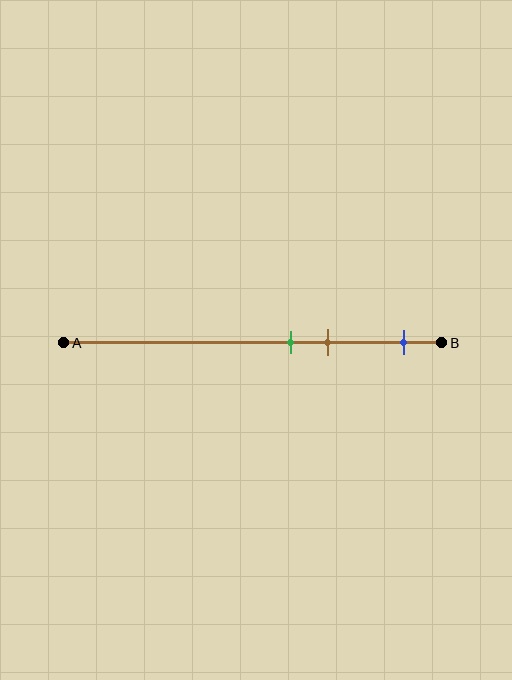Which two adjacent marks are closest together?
The green and brown marks are the closest adjacent pair.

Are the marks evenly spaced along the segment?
No, the marks are not evenly spaced.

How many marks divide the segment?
There are 3 marks dividing the segment.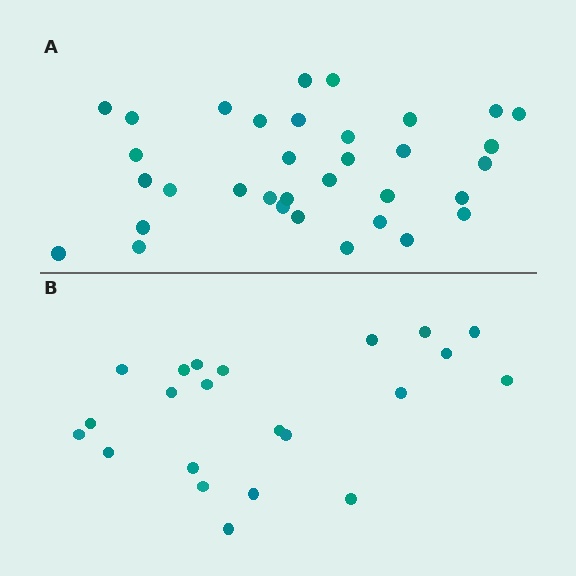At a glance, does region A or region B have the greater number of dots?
Region A (the top region) has more dots.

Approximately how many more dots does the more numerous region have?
Region A has roughly 12 or so more dots than region B.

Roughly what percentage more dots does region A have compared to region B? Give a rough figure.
About 55% more.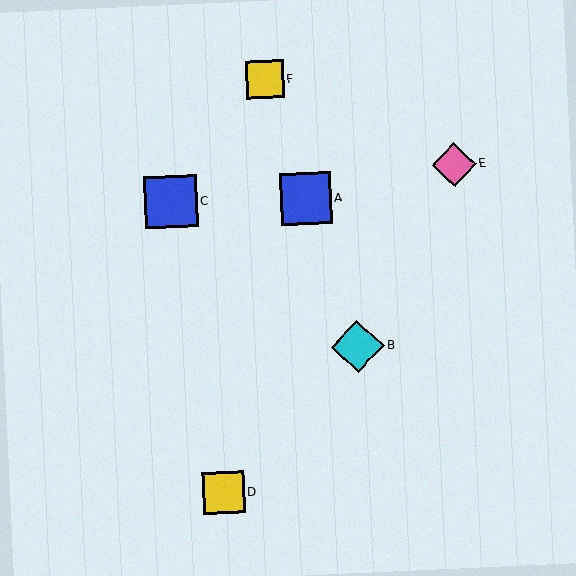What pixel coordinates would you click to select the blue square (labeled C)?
Click at (171, 202) to select the blue square C.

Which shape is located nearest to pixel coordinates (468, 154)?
The pink diamond (labeled E) at (454, 164) is nearest to that location.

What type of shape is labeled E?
Shape E is a pink diamond.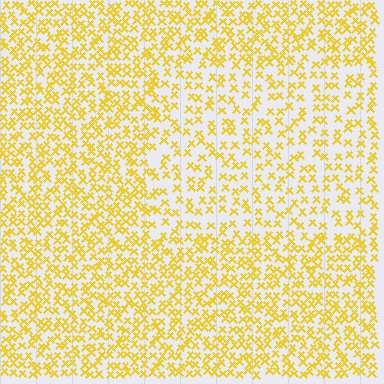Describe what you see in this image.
The image contains small yellow elements arranged at two different densities. A rectangle-shaped region is visible where the elements are less densely packed than the surrounding area.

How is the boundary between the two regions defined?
The boundary is defined by a change in element density (approximately 1.7x ratio). All elements are the same color, size, and shape.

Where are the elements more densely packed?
The elements are more densely packed outside the rectangle boundary.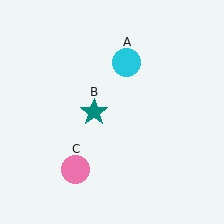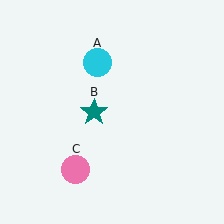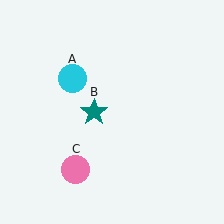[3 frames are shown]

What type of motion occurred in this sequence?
The cyan circle (object A) rotated counterclockwise around the center of the scene.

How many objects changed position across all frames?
1 object changed position: cyan circle (object A).